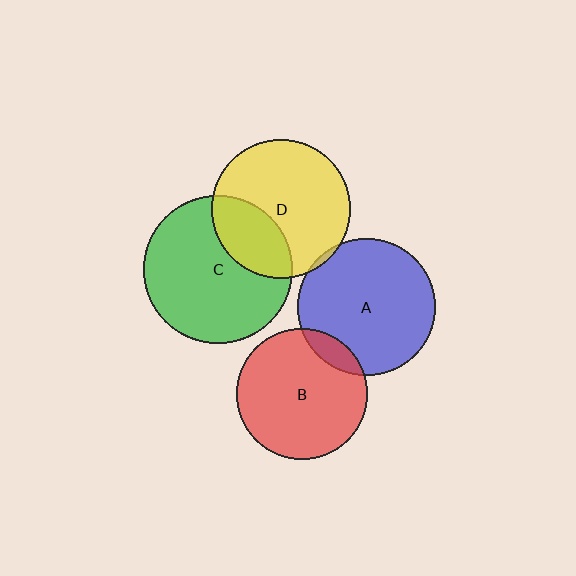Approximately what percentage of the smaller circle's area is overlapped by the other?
Approximately 30%.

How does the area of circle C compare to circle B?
Approximately 1.3 times.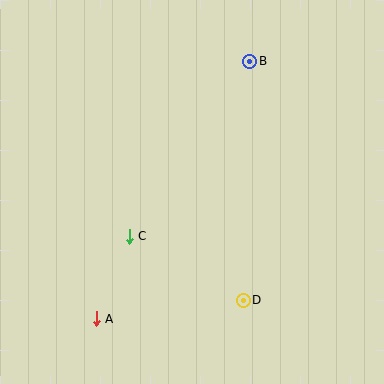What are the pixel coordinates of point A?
Point A is at (96, 319).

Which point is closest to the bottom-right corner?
Point D is closest to the bottom-right corner.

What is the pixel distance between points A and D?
The distance between A and D is 149 pixels.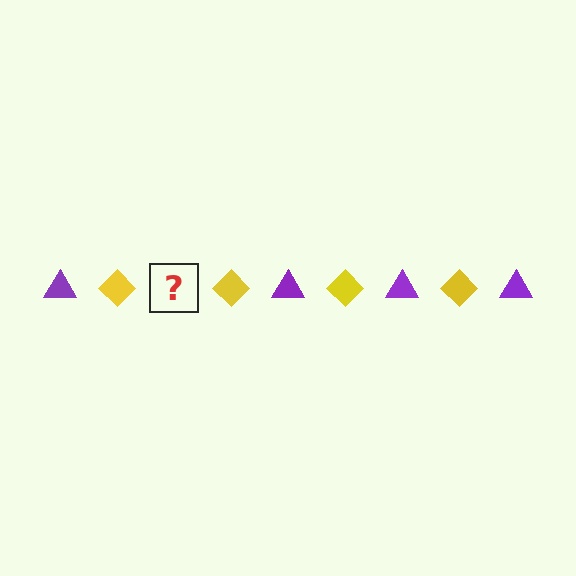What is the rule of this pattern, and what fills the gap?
The rule is that the pattern alternates between purple triangle and yellow diamond. The gap should be filled with a purple triangle.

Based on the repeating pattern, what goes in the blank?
The blank should be a purple triangle.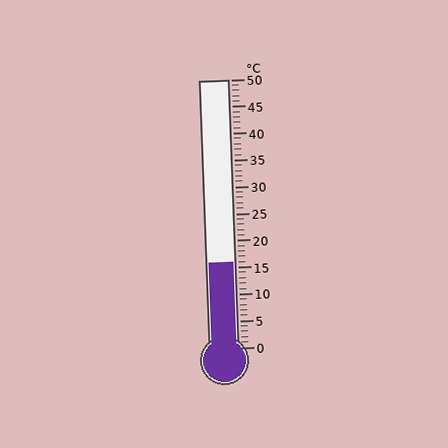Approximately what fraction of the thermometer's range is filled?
The thermometer is filled to approximately 30% of its range.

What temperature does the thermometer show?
The thermometer shows approximately 16°C.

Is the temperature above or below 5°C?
The temperature is above 5°C.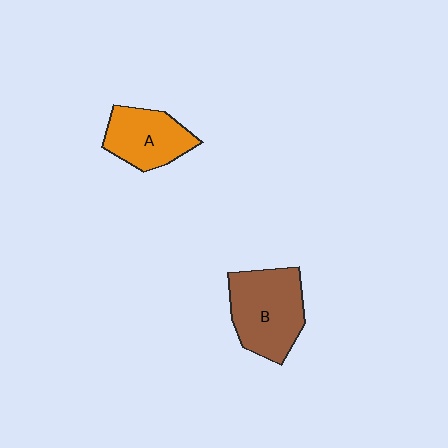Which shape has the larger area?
Shape B (brown).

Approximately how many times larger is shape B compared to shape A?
Approximately 1.4 times.